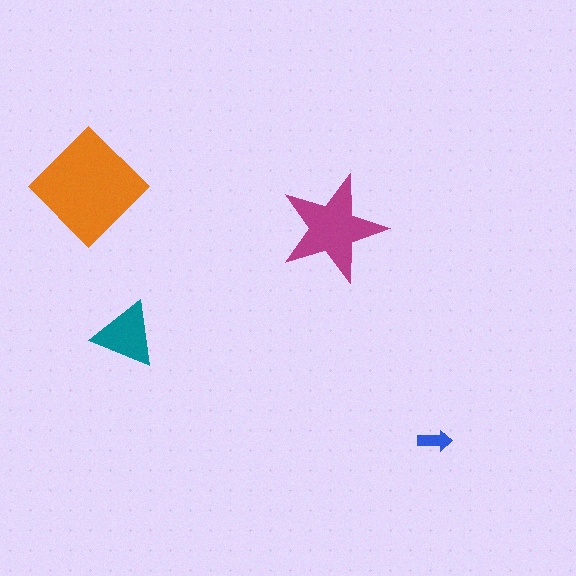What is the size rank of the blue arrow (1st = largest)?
4th.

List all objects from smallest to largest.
The blue arrow, the teal triangle, the magenta star, the orange diamond.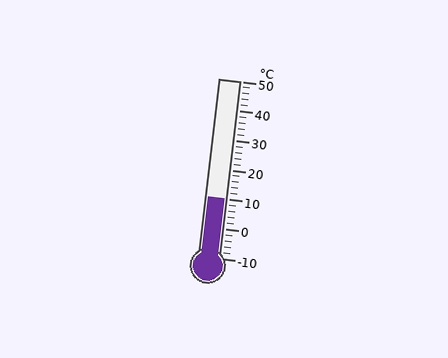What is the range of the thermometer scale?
The thermometer scale ranges from -10°C to 50°C.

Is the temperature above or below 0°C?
The temperature is above 0°C.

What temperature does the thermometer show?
The thermometer shows approximately 10°C.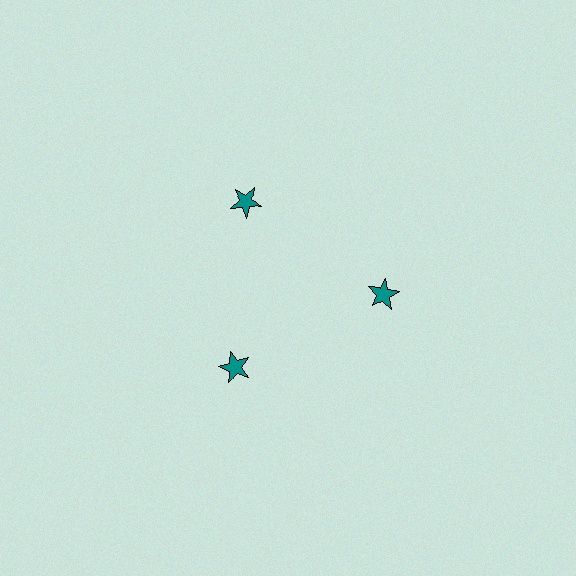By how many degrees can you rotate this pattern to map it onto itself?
The pattern maps onto itself every 120 degrees of rotation.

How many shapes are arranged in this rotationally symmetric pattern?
There are 3 shapes, arranged in 3 groups of 1.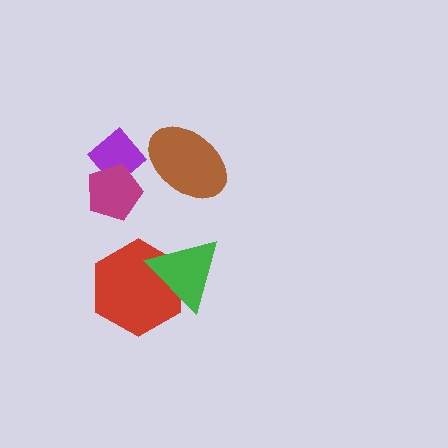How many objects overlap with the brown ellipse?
0 objects overlap with the brown ellipse.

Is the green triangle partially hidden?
No, no other shape covers it.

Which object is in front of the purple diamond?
The magenta pentagon is in front of the purple diamond.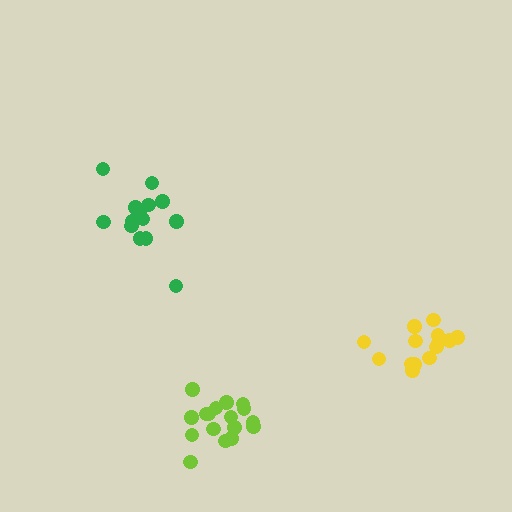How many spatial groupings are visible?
There are 3 spatial groupings.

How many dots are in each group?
Group 1: 14 dots, Group 2: 14 dots, Group 3: 17 dots (45 total).